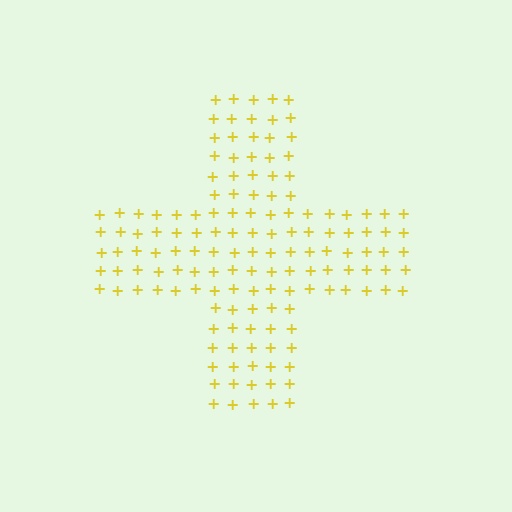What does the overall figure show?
The overall figure shows a cross.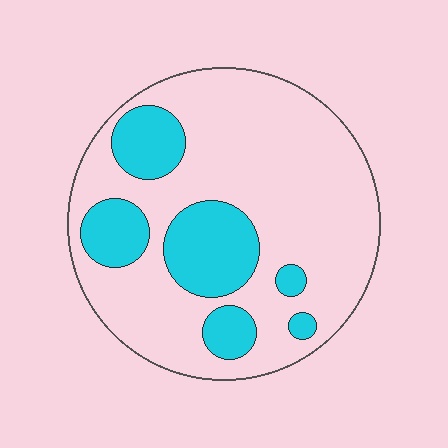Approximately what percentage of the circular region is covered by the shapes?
Approximately 25%.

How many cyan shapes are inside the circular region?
6.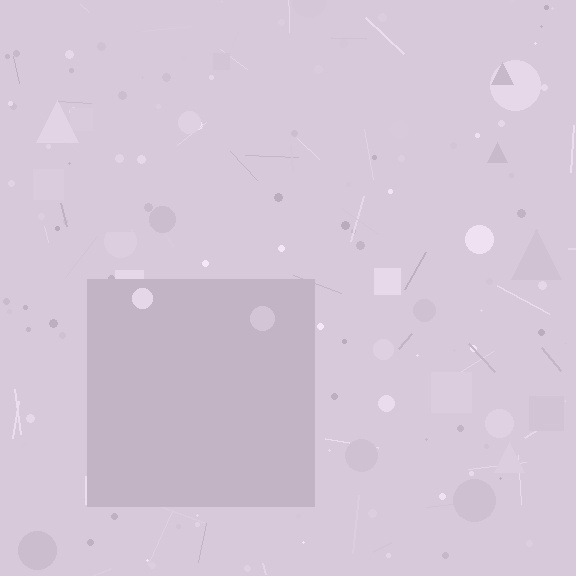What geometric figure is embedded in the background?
A square is embedded in the background.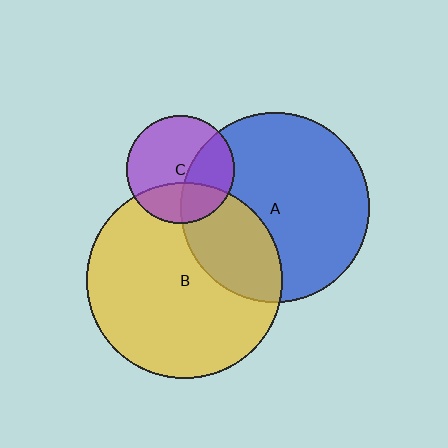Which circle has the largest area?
Circle B (yellow).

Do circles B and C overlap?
Yes.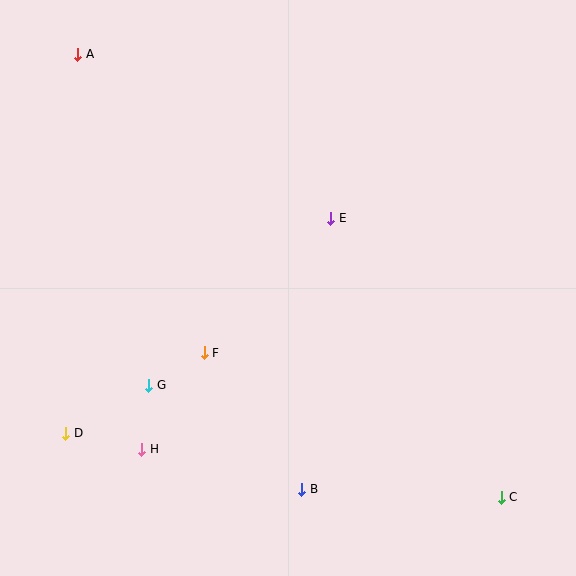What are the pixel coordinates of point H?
Point H is at (142, 450).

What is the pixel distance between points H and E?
The distance between H and E is 298 pixels.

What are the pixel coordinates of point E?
Point E is at (331, 218).